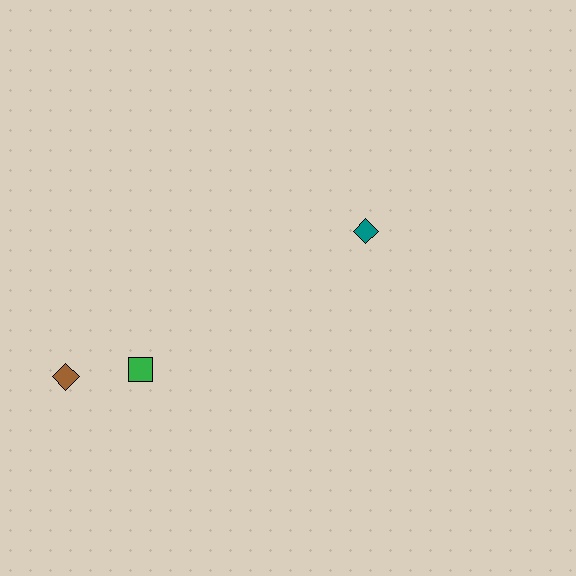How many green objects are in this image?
There is 1 green object.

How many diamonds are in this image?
There are 2 diamonds.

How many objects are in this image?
There are 3 objects.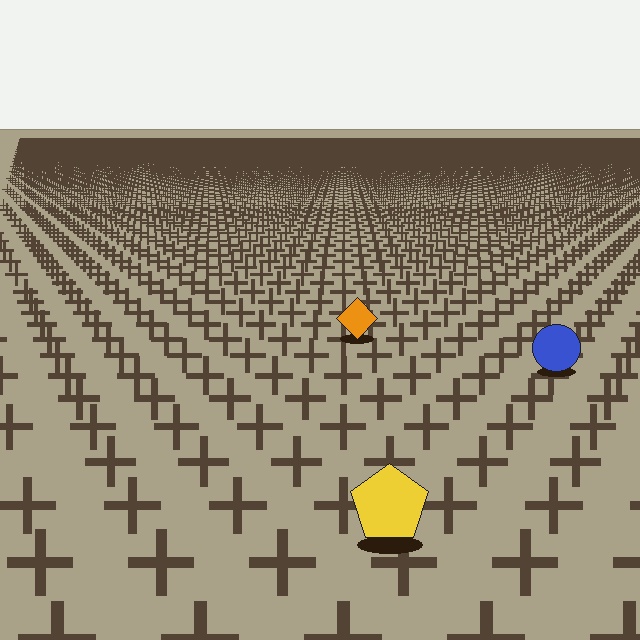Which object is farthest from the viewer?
The orange diamond is farthest from the viewer. It appears smaller and the ground texture around it is denser.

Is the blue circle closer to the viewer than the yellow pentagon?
No. The yellow pentagon is closer — you can tell from the texture gradient: the ground texture is coarser near it.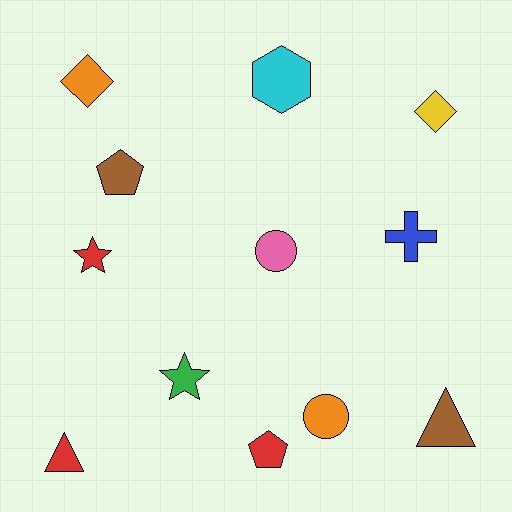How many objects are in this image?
There are 12 objects.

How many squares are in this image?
There are no squares.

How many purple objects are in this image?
There are no purple objects.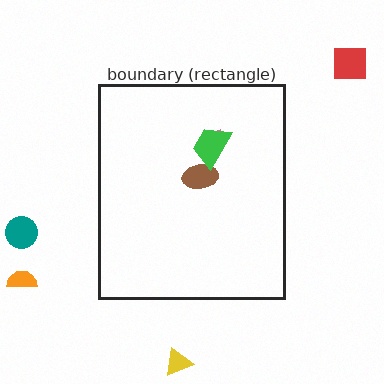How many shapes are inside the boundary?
3 inside, 4 outside.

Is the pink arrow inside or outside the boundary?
Inside.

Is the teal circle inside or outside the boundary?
Outside.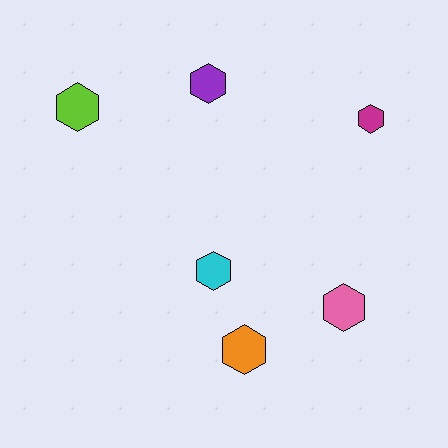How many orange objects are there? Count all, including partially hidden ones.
There is 1 orange object.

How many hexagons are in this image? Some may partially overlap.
There are 6 hexagons.